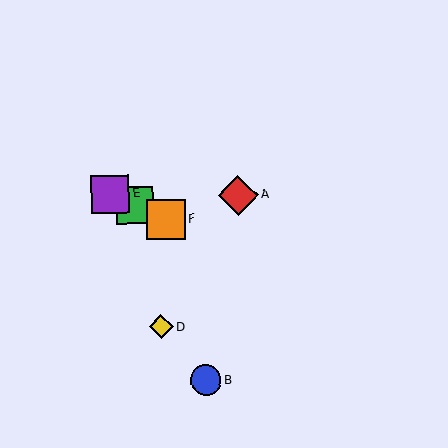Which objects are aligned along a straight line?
Objects C, E, F are aligned along a straight line.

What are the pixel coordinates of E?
Object E is at (110, 194).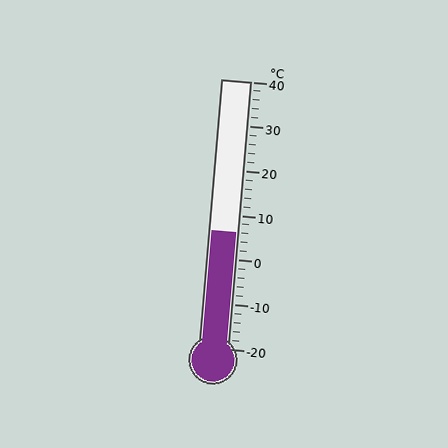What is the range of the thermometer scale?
The thermometer scale ranges from -20°C to 40°C.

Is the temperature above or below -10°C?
The temperature is above -10°C.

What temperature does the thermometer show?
The thermometer shows approximately 6°C.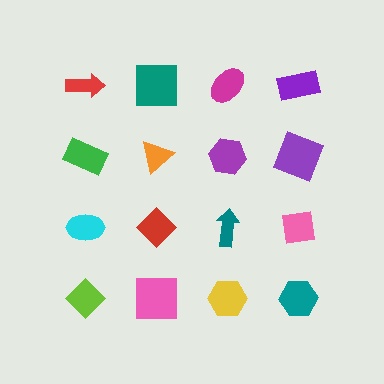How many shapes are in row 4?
4 shapes.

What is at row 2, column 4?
A purple square.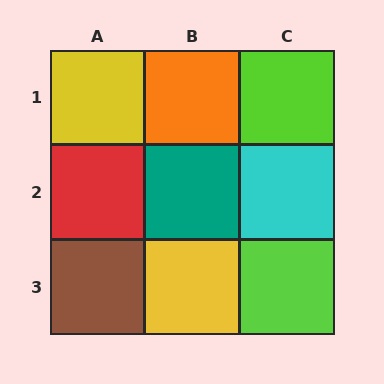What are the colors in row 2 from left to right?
Red, teal, cyan.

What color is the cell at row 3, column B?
Yellow.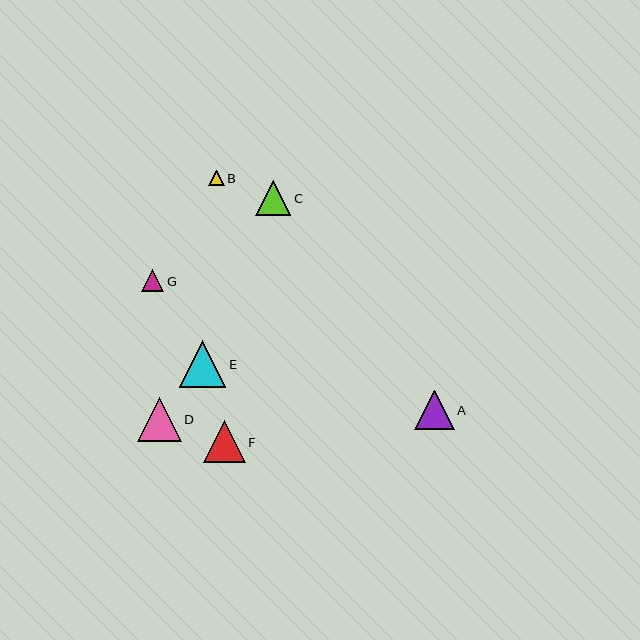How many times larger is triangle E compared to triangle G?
Triangle E is approximately 2.2 times the size of triangle G.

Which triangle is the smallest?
Triangle B is the smallest with a size of approximately 16 pixels.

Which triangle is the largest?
Triangle E is the largest with a size of approximately 47 pixels.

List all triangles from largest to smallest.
From largest to smallest: E, D, F, A, C, G, B.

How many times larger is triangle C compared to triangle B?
Triangle C is approximately 2.3 times the size of triangle B.